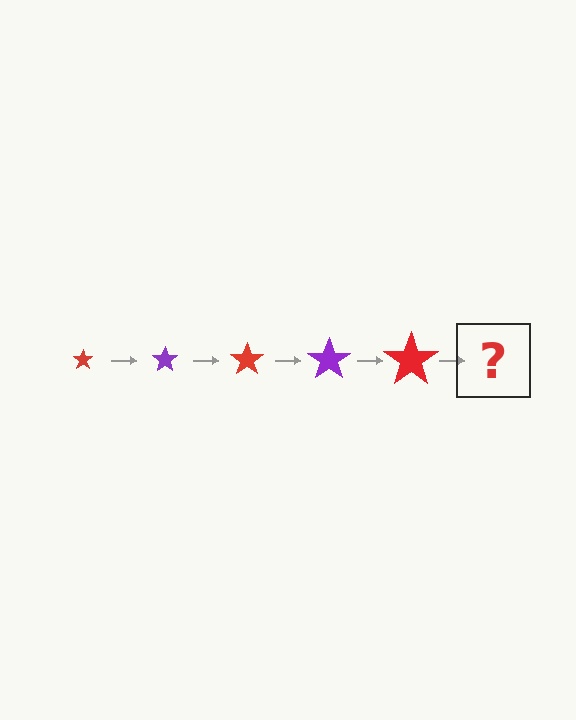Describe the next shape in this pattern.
It should be a purple star, larger than the previous one.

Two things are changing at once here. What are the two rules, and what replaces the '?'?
The two rules are that the star grows larger each step and the color cycles through red and purple. The '?' should be a purple star, larger than the previous one.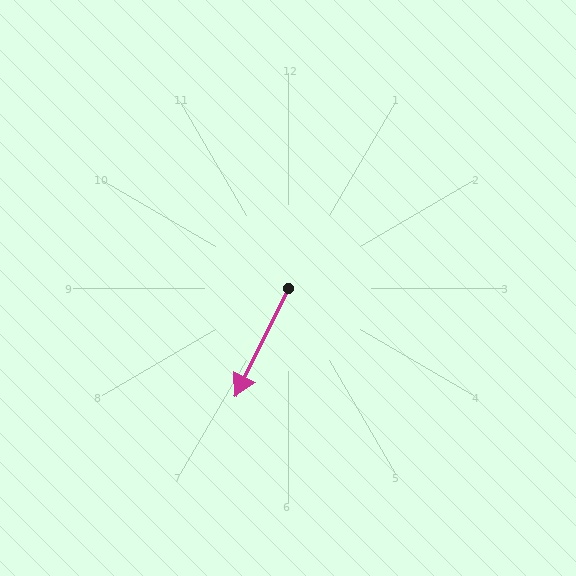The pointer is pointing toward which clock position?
Roughly 7 o'clock.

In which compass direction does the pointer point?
Southwest.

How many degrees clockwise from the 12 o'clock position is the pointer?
Approximately 206 degrees.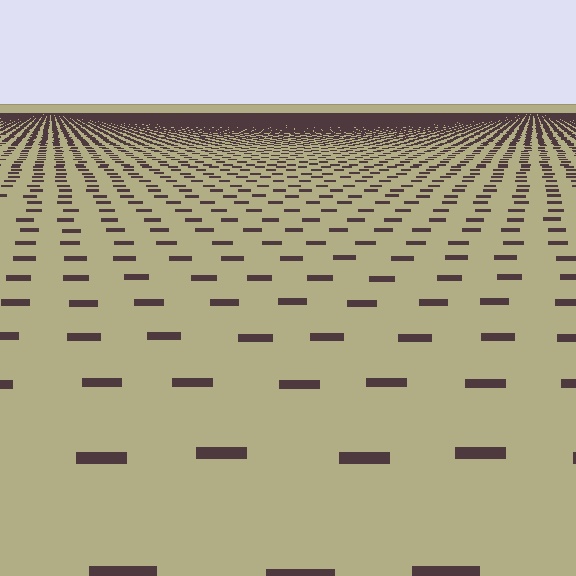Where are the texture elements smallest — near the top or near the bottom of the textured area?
Near the top.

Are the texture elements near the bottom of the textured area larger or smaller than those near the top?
Larger. Near the bottom, elements are closer to the viewer and appear at a bigger on-screen size.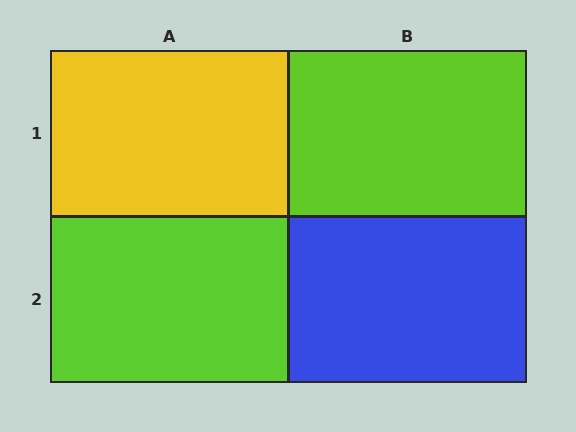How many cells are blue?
1 cell is blue.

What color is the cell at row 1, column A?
Yellow.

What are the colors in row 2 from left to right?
Lime, blue.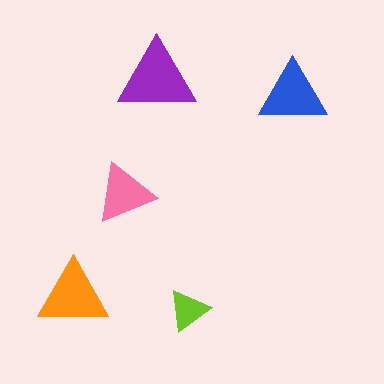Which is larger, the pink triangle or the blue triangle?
The blue one.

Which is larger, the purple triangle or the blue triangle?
The purple one.